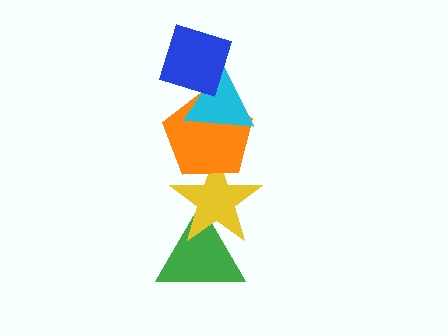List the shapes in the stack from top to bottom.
From top to bottom: the blue diamond, the cyan triangle, the orange pentagon, the yellow star, the green triangle.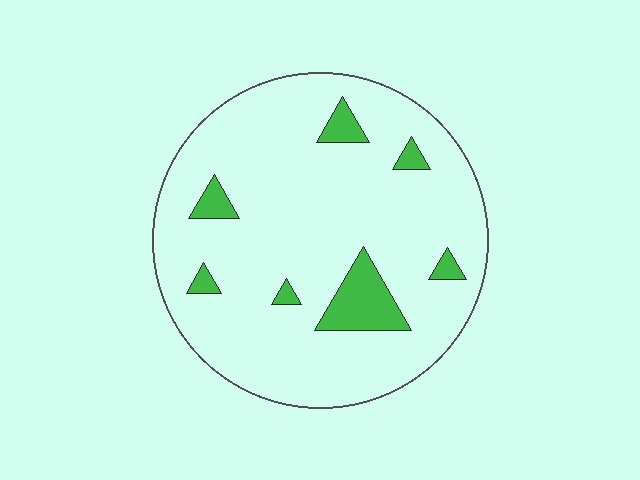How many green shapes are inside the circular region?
7.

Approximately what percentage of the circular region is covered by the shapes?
Approximately 10%.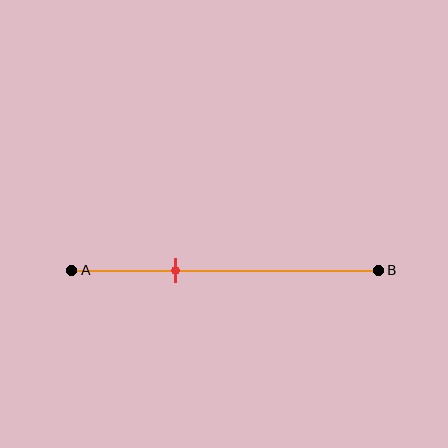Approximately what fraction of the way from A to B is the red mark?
The red mark is approximately 35% of the way from A to B.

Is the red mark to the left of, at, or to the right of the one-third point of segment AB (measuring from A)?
The red mark is approximately at the one-third point of segment AB.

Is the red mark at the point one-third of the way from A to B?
Yes, the mark is approximately at the one-third point.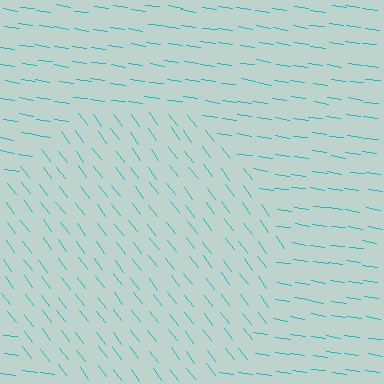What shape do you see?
I see a circle.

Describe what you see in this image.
The image is filled with small cyan line segments. A circle region in the image has lines oriented differently from the surrounding lines, creating a visible texture boundary.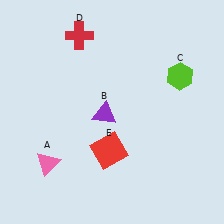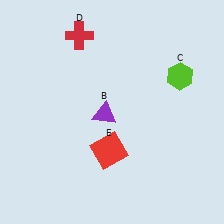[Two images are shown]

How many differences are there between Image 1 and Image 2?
There is 1 difference between the two images.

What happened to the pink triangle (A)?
The pink triangle (A) was removed in Image 2. It was in the bottom-left area of Image 1.